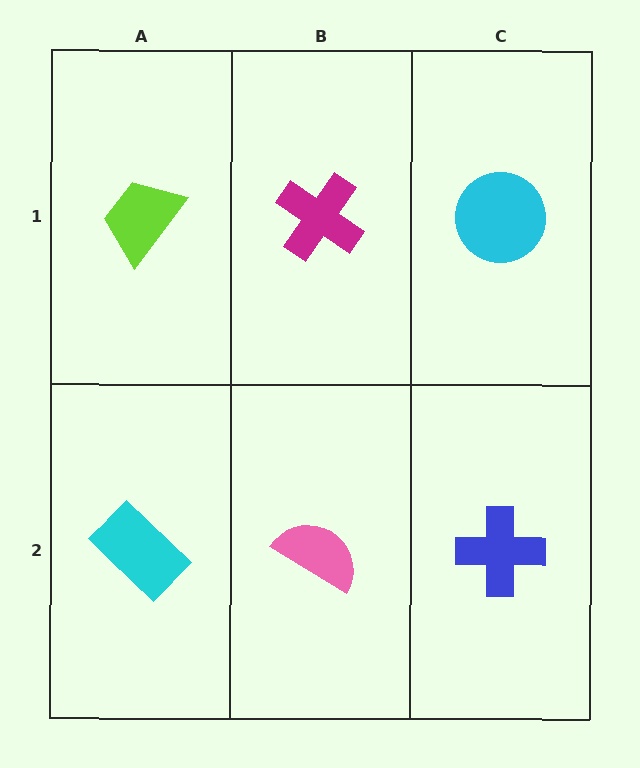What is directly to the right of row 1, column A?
A magenta cross.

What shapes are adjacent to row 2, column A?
A lime trapezoid (row 1, column A), a pink semicircle (row 2, column B).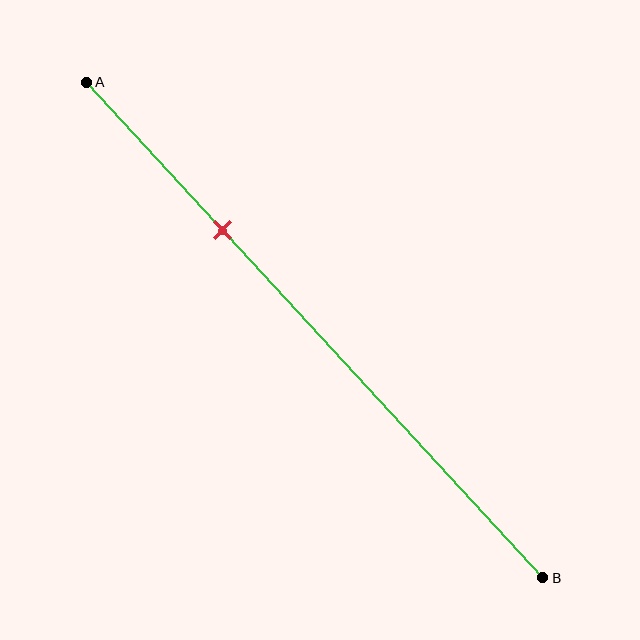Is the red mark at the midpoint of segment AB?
No, the mark is at about 30% from A, not at the 50% midpoint.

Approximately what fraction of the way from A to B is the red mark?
The red mark is approximately 30% of the way from A to B.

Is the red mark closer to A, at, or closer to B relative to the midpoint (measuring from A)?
The red mark is closer to point A than the midpoint of segment AB.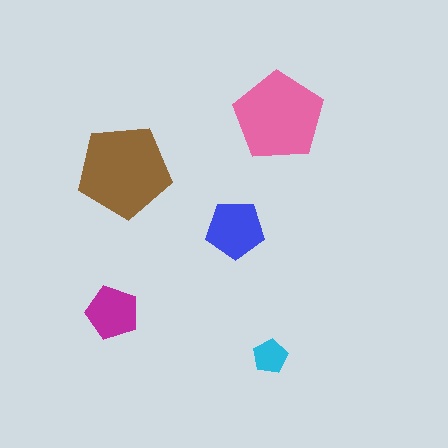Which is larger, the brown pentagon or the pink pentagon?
The brown one.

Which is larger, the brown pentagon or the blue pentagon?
The brown one.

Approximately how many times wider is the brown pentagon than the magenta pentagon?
About 1.5 times wider.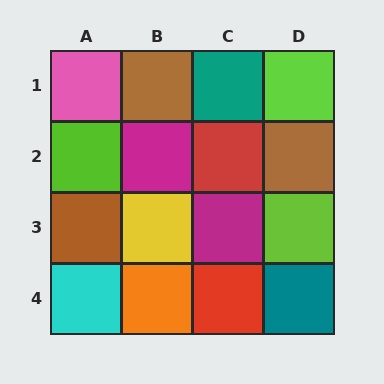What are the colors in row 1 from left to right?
Pink, brown, teal, lime.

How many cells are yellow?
1 cell is yellow.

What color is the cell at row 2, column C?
Red.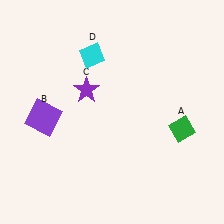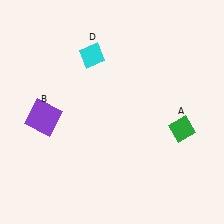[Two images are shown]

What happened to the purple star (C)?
The purple star (C) was removed in Image 2. It was in the top-left area of Image 1.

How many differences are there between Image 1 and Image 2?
There is 1 difference between the two images.